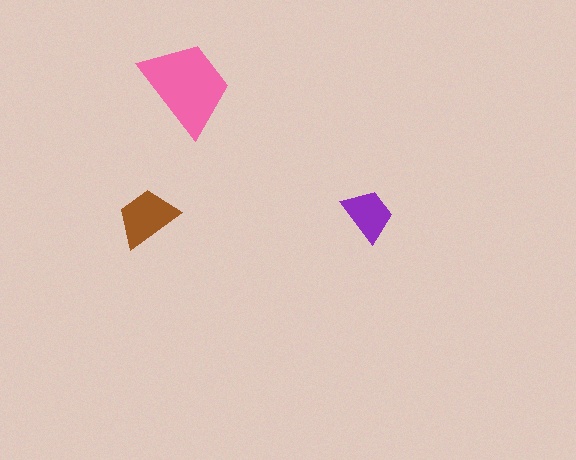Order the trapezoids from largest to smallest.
the pink one, the brown one, the purple one.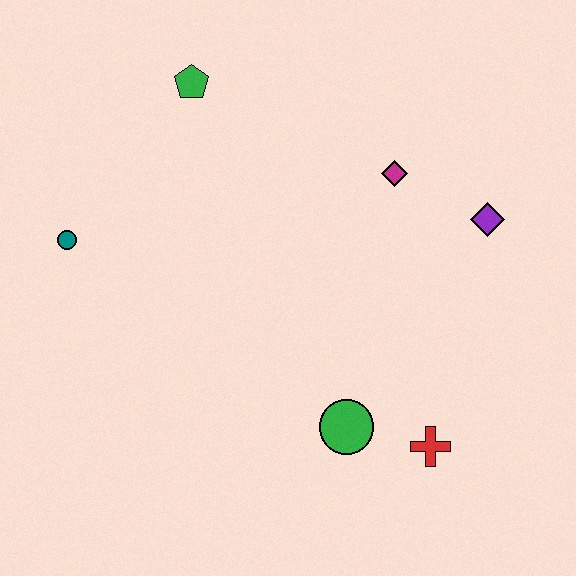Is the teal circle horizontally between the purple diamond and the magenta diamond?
No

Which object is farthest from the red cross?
The green pentagon is farthest from the red cross.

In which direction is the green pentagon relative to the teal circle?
The green pentagon is above the teal circle.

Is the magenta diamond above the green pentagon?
No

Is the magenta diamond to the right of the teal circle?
Yes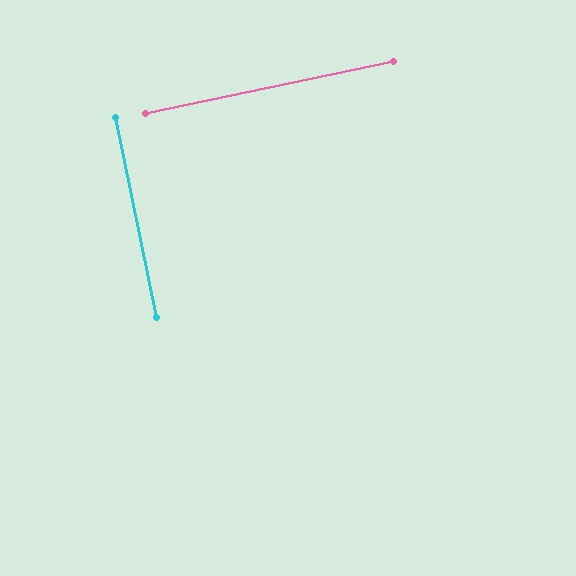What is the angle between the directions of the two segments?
Approximately 90 degrees.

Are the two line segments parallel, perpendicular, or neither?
Perpendicular — they meet at approximately 90°.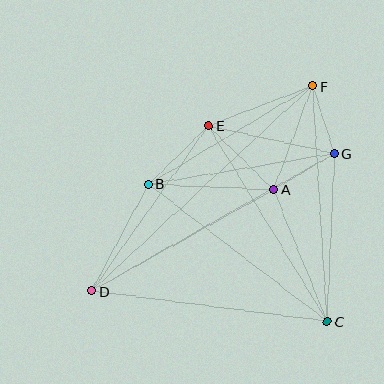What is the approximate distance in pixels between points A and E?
The distance between A and E is approximately 91 pixels.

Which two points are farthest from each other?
Points D and F are farthest from each other.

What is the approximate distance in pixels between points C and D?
The distance between C and D is approximately 238 pixels.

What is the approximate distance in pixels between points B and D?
The distance between B and D is approximately 121 pixels.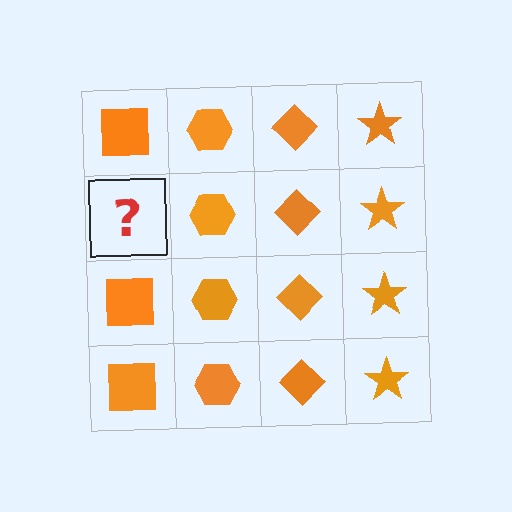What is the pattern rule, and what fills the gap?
The rule is that each column has a consistent shape. The gap should be filled with an orange square.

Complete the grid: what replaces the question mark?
The question mark should be replaced with an orange square.